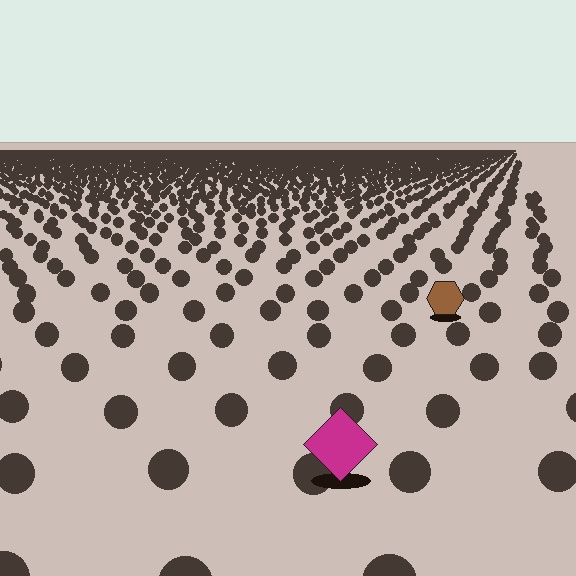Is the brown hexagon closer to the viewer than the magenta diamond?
No. The magenta diamond is closer — you can tell from the texture gradient: the ground texture is coarser near it.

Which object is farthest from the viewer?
The brown hexagon is farthest from the viewer. It appears smaller and the ground texture around it is denser.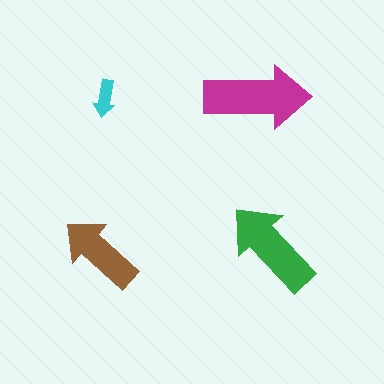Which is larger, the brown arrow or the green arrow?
The green one.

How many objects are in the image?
There are 4 objects in the image.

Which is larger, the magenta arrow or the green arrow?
The magenta one.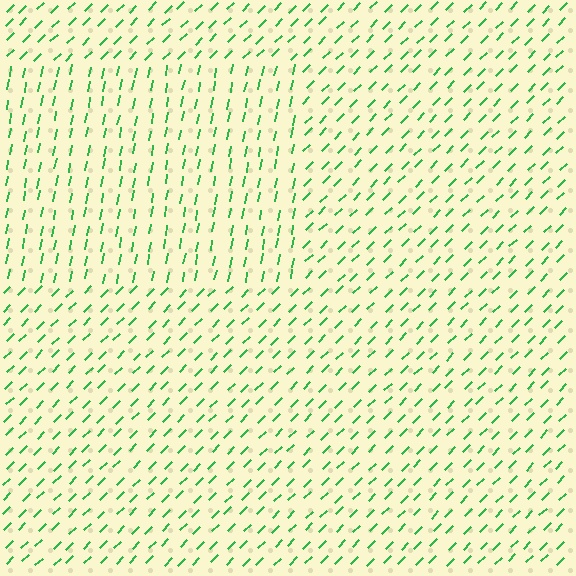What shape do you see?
I see a rectangle.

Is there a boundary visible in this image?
Yes, there is a texture boundary formed by a change in line orientation.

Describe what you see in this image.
The image is filled with small green line segments. A rectangle region in the image has lines oriented differently from the surrounding lines, creating a visible texture boundary.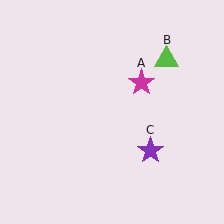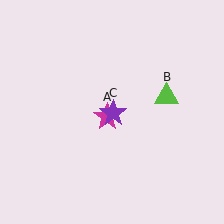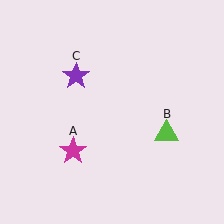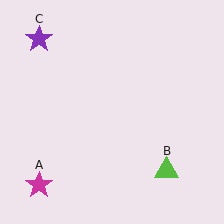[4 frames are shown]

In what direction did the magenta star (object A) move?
The magenta star (object A) moved down and to the left.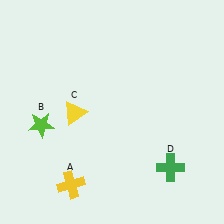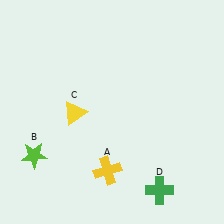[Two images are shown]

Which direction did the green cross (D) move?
The green cross (D) moved down.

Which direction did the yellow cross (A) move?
The yellow cross (A) moved right.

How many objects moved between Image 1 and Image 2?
3 objects moved between the two images.